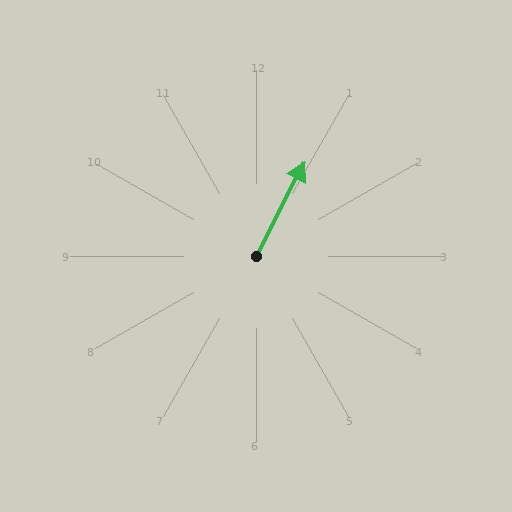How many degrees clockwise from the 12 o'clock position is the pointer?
Approximately 27 degrees.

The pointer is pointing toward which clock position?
Roughly 1 o'clock.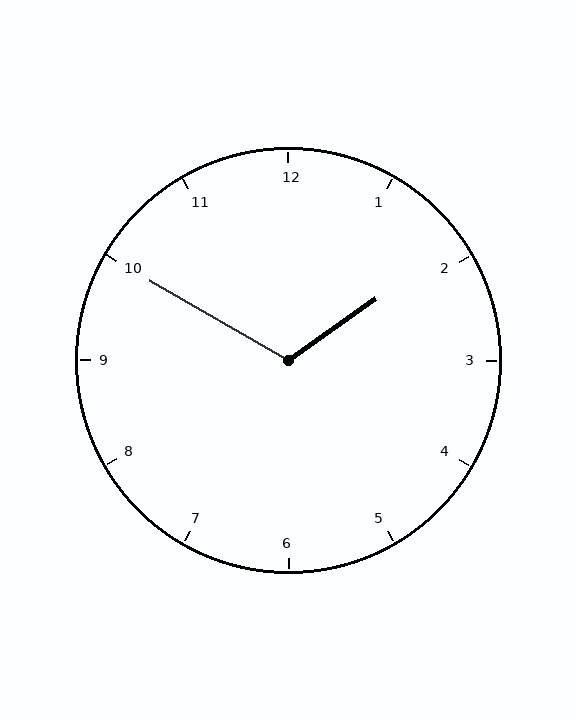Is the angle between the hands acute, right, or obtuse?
It is obtuse.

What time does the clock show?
1:50.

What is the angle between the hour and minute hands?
Approximately 115 degrees.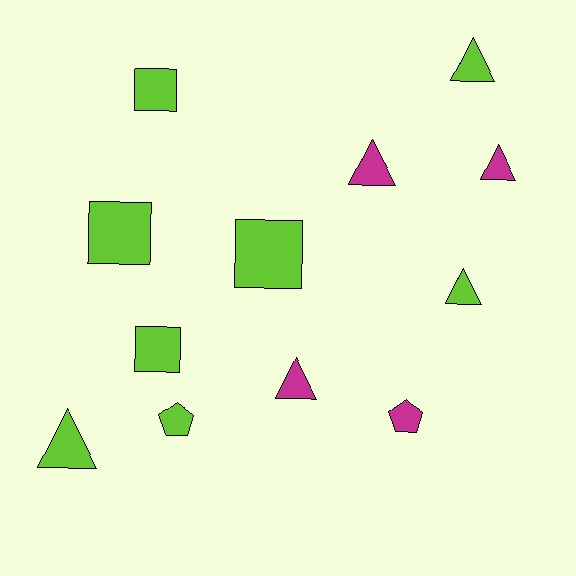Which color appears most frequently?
Lime, with 8 objects.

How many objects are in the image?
There are 12 objects.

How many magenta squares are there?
There are no magenta squares.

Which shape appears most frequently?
Triangle, with 6 objects.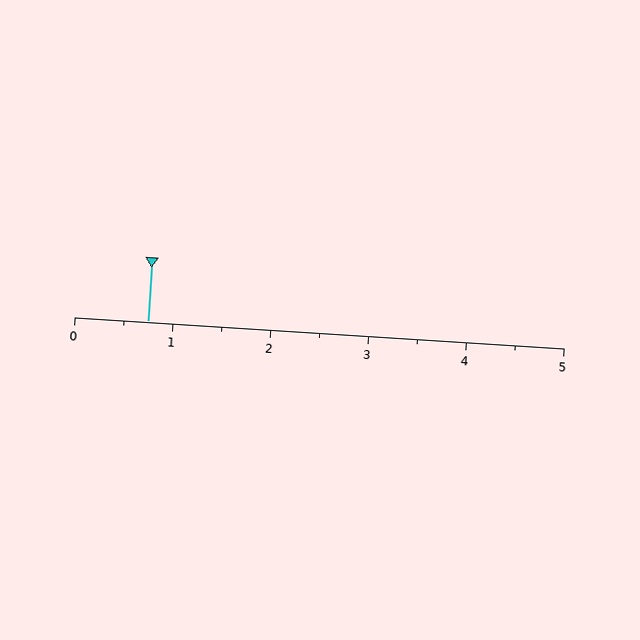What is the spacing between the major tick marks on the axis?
The major ticks are spaced 1 apart.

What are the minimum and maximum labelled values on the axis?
The axis runs from 0 to 5.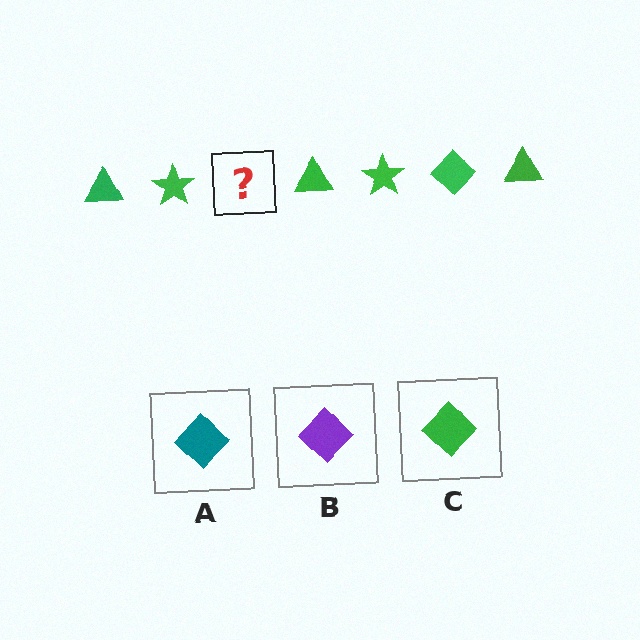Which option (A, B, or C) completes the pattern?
C.